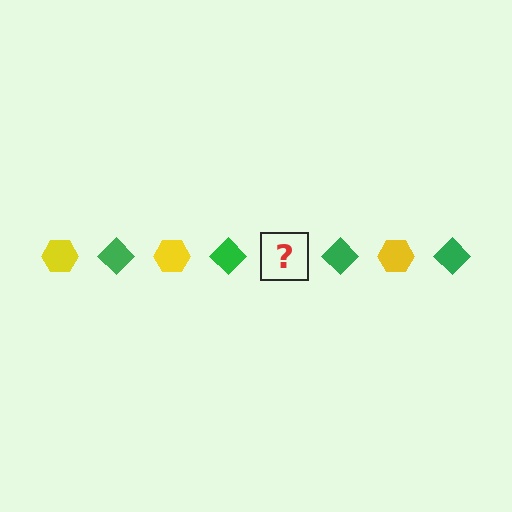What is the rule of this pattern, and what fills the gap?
The rule is that the pattern alternates between yellow hexagon and green diamond. The gap should be filled with a yellow hexagon.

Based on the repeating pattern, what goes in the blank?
The blank should be a yellow hexagon.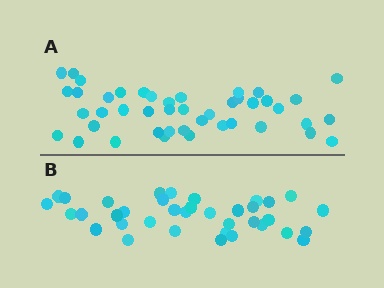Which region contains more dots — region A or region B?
Region A (the top region) has more dots.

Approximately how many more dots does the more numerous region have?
Region A has roughly 8 or so more dots than region B.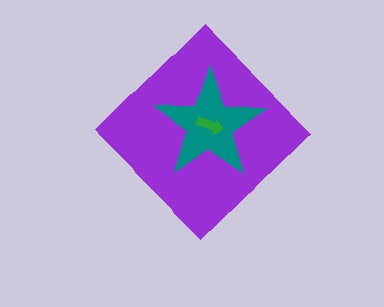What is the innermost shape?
The green arrow.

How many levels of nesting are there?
3.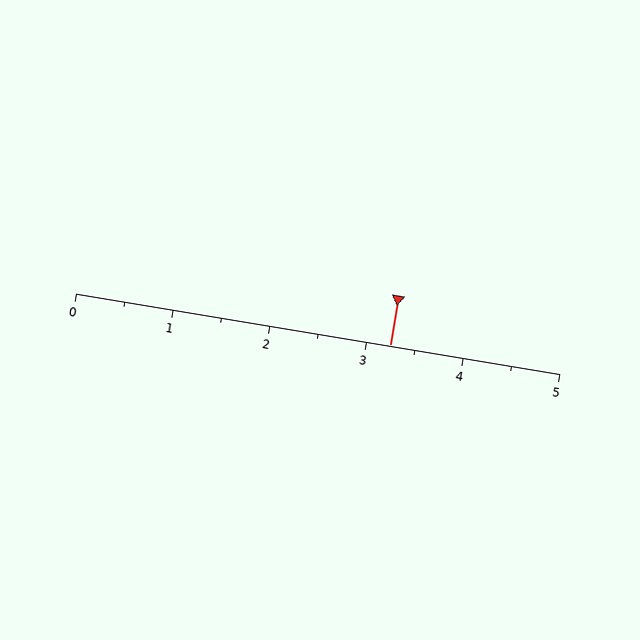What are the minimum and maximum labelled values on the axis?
The axis runs from 0 to 5.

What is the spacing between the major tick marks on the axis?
The major ticks are spaced 1 apart.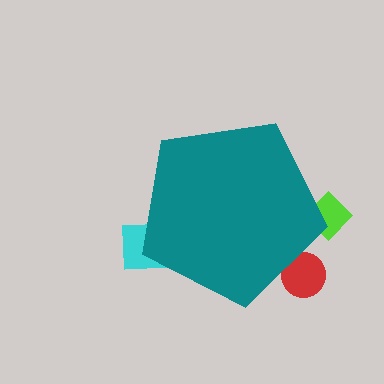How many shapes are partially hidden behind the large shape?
3 shapes are partially hidden.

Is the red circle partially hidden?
Yes, the red circle is partially hidden behind the teal pentagon.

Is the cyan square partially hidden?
Yes, the cyan square is partially hidden behind the teal pentagon.